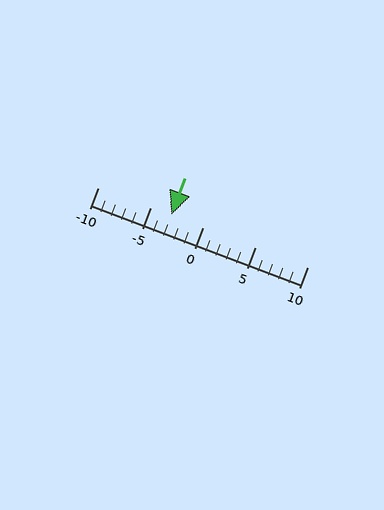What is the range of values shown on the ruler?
The ruler shows values from -10 to 10.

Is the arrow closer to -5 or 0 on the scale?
The arrow is closer to -5.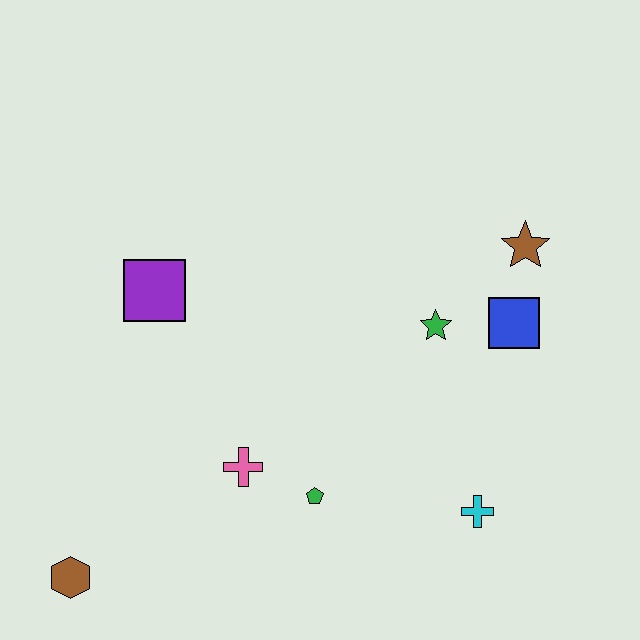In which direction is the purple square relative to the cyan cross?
The purple square is to the left of the cyan cross.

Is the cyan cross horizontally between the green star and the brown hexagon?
No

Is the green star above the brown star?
No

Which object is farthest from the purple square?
The cyan cross is farthest from the purple square.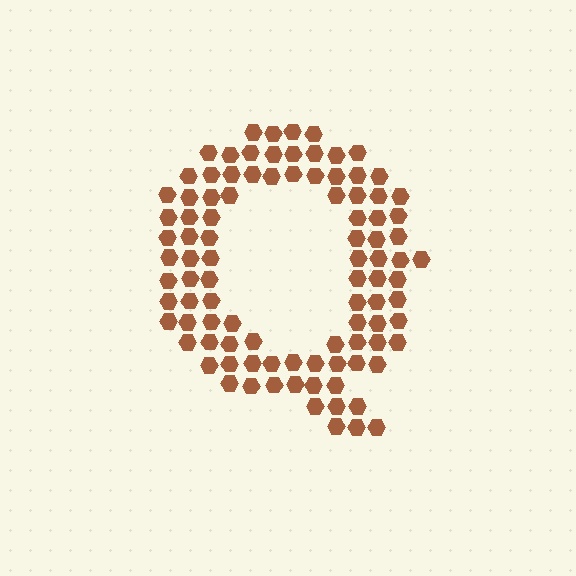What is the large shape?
The large shape is the letter Q.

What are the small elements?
The small elements are hexagons.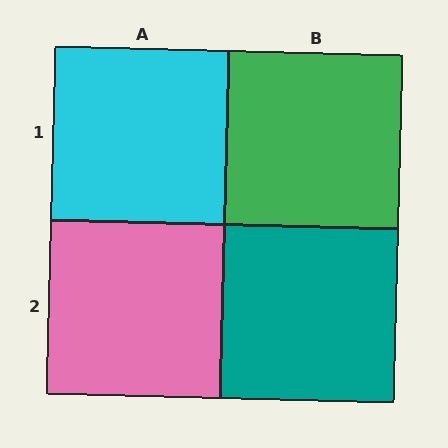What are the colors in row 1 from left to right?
Cyan, green.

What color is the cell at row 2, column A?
Pink.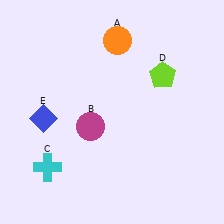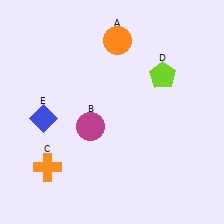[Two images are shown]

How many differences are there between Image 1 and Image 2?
There is 1 difference between the two images.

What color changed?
The cross (C) changed from cyan in Image 1 to orange in Image 2.